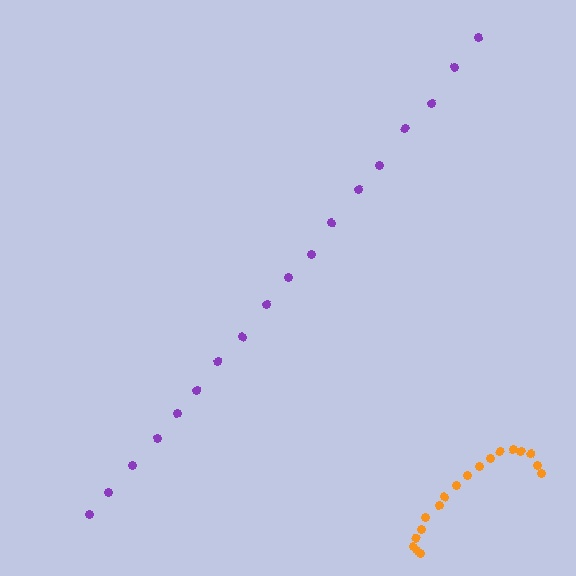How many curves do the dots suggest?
There are 2 distinct paths.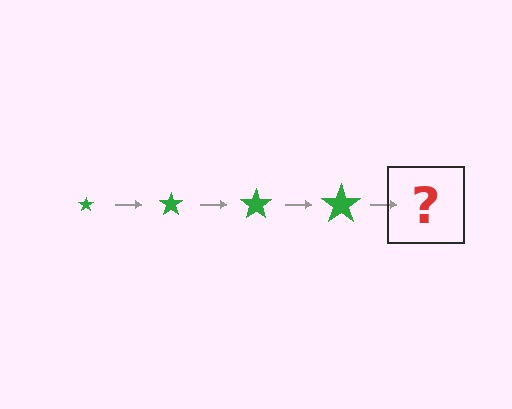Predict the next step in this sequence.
The next step is a green star, larger than the previous one.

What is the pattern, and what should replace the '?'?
The pattern is that the star gets progressively larger each step. The '?' should be a green star, larger than the previous one.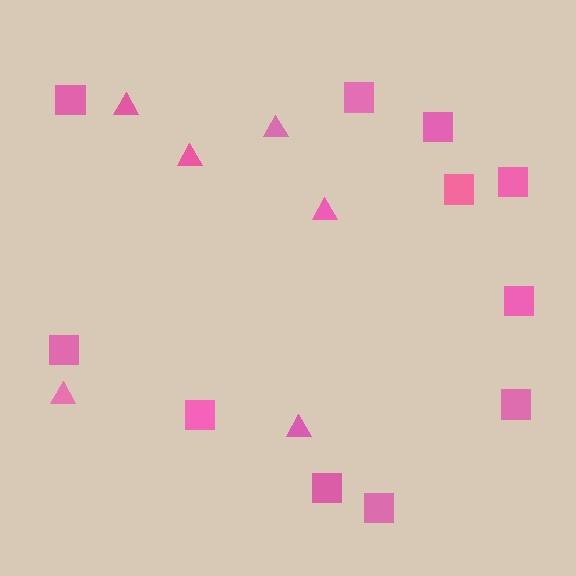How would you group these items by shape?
There are 2 groups: one group of squares (11) and one group of triangles (6).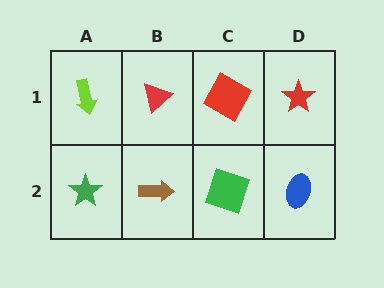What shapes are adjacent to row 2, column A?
A lime arrow (row 1, column A), a brown arrow (row 2, column B).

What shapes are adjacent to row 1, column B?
A brown arrow (row 2, column B), a lime arrow (row 1, column A), a red square (row 1, column C).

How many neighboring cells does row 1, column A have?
2.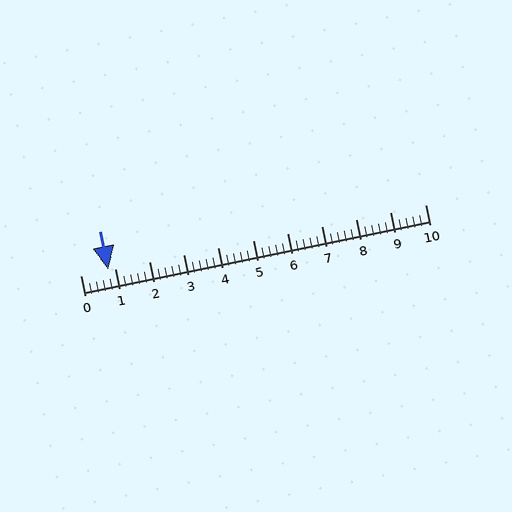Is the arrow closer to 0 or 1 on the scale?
The arrow is closer to 1.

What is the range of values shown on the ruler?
The ruler shows values from 0 to 10.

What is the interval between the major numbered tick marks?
The major tick marks are spaced 1 units apart.